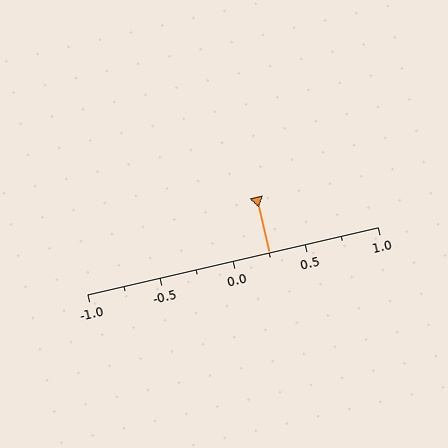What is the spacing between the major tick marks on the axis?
The major ticks are spaced 0.5 apart.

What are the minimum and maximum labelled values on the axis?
The axis runs from -1.0 to 1.0.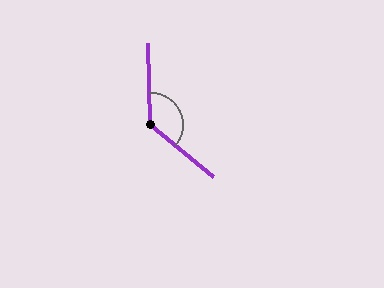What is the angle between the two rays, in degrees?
Approximately 131 degrees.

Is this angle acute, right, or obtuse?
It is obtuse.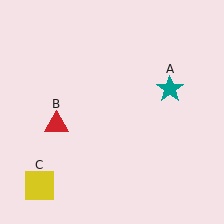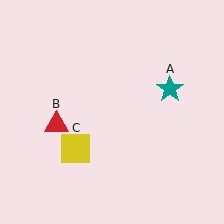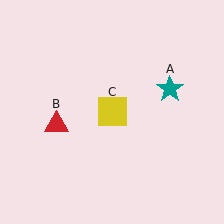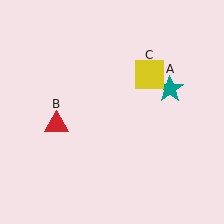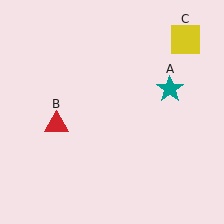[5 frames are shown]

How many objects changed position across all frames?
1 object changed position: yellow square (object C).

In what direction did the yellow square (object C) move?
The yellow square (object C) moved up and to the right.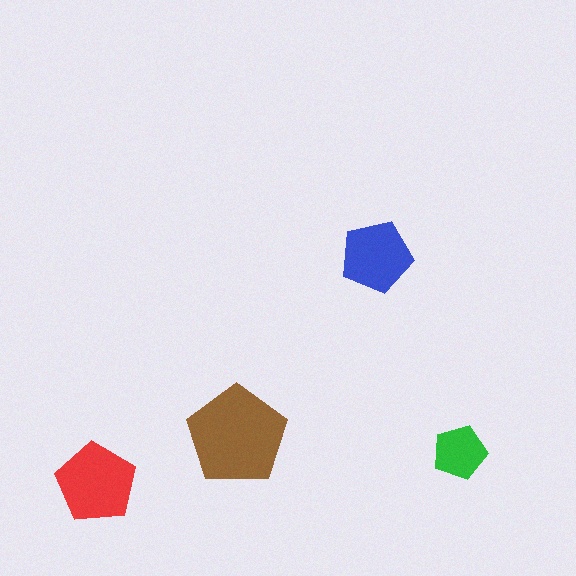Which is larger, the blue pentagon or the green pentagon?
The blue one.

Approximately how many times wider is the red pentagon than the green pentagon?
About 1.5 times wider.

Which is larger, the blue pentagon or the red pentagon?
The red one.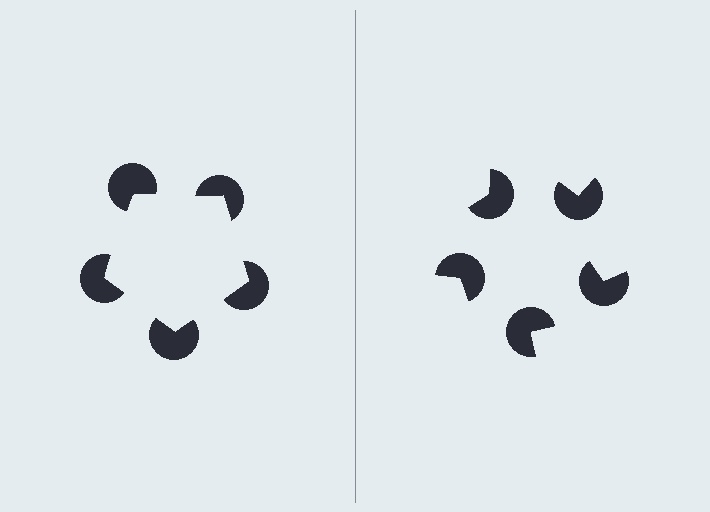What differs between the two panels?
The pac-man discs are positioned identically on both sides; only the wedge orientations differ. On the left they align to a pentagon; on the right they are misaligned.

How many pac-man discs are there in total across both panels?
10 — 5 on each side.